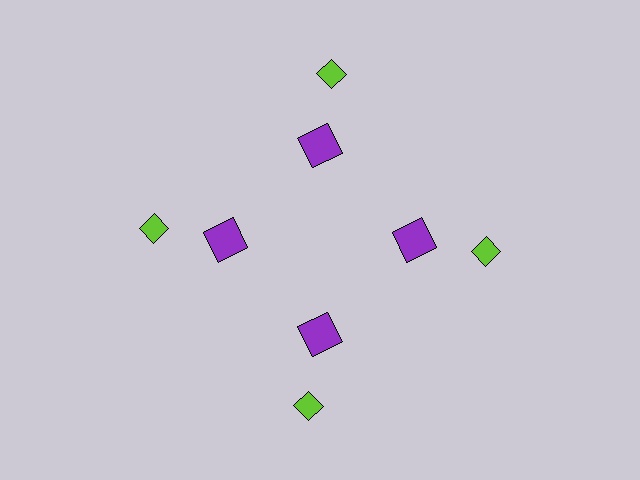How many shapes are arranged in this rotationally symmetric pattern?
There are 8 shapes, arranged in 4 groups of 2.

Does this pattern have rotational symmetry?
Yes, this pattern has 4-fold rotational symmetry. It looks the same after rotating 90 degrees around the center.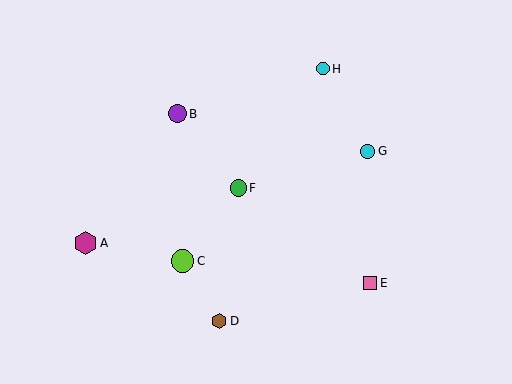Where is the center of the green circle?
The center of the green circle is at (238, 188).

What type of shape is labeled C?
Shape C is a lime circle.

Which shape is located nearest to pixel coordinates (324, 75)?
The cyan circle (labeled H) at (323, 69) is nearest to that location.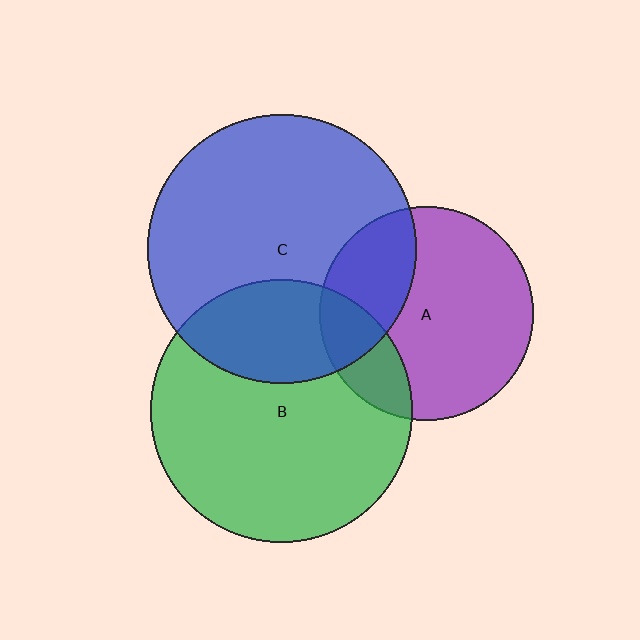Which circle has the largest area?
Circle C (blue).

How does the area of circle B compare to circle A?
Approximately 1.5 times.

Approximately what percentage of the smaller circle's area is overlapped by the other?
Approximately 30%.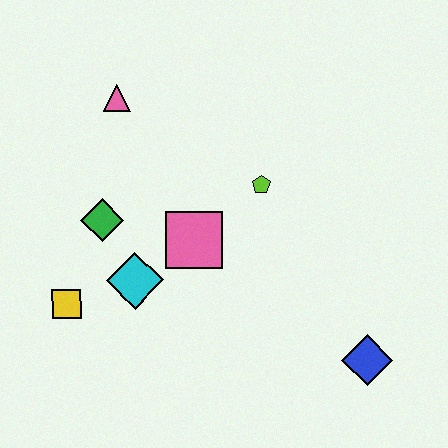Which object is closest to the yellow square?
The cyan diamond is closest to the yellow square.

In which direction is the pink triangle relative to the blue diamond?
The pink triangle is above the blue diamond.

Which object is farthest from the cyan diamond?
The blue diamond is farthest from the cyan diamond.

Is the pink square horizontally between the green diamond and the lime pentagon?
Yes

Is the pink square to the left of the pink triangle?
No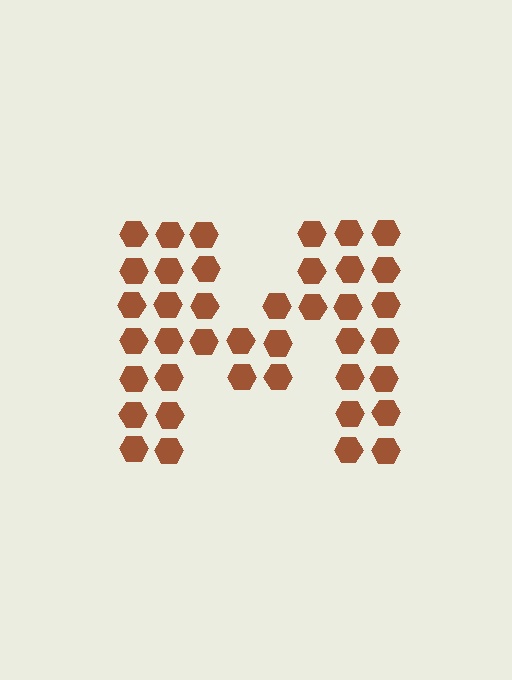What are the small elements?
The small elements are hexagons.